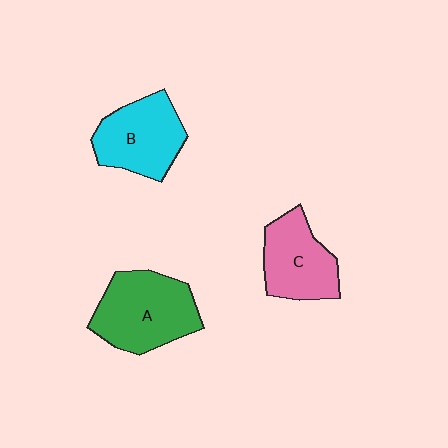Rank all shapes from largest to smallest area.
From largest to smallest: A (green), B (cyan), C (pink).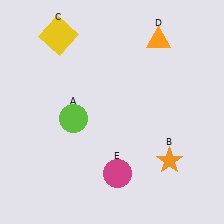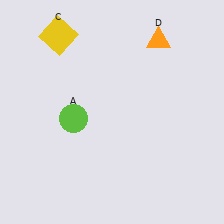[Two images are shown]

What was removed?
The magenta circle (E), the orange star (B) were removed in Image 2.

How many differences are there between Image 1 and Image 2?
There are 2 differences between the two images.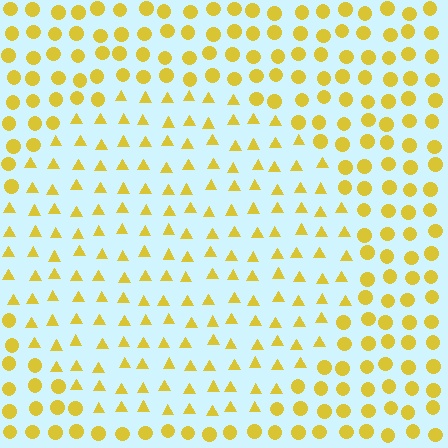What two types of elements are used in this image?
The image uses triangles inside the circle region and circles outside it.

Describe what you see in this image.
The image is filled with small yellow elements arranged in a uniform grid. A circle-shaped region contains triangles, while the surrounding area contains circles. The boundary is defined purely by the change in element shape.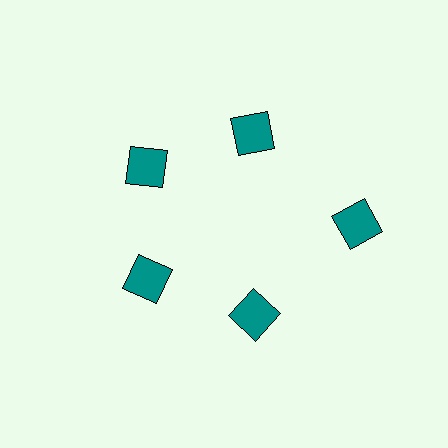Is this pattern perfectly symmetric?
No. The 5 teal squares are arranged in a ring, but one element near the 3 o'clock position is pushed outward from the center, breaking the 5-fold rotational symmetry.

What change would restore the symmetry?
The symmetry would be restored by moving it inward, back onto the ring so that all 5 squares sit at equal angles and equal distance from the center.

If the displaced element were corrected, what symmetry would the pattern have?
It would have 5-fold rotational symmetry — the pattern would map onto itself every 72 degrees.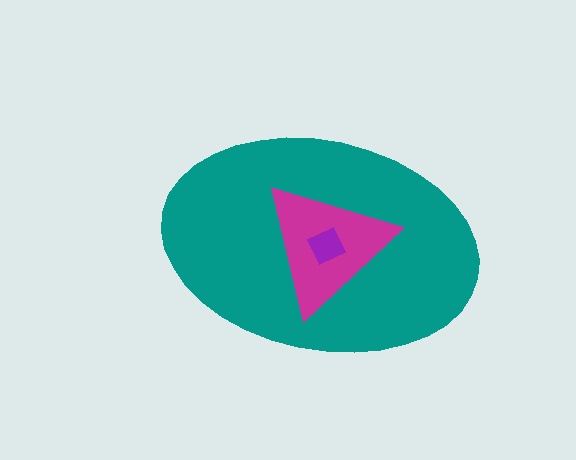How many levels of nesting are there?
3.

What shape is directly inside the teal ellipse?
The magenta triangle.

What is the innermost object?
The purple diamond.